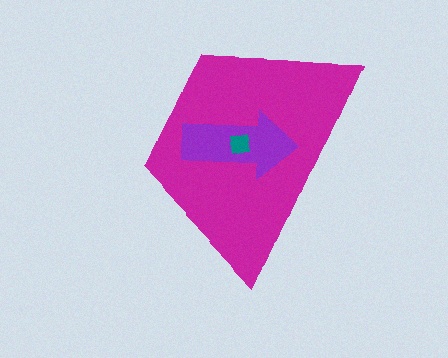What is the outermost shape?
The magenta trapezoid.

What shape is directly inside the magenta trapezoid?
The purple arrow.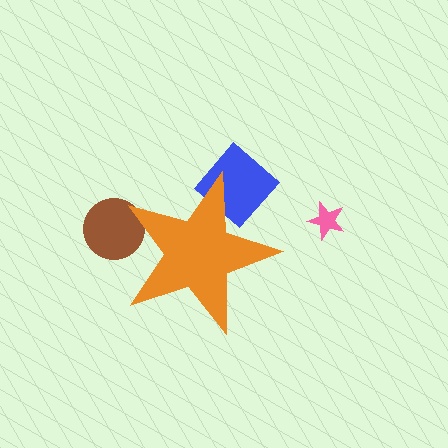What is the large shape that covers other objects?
An orange star.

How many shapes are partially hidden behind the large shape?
2 shapes are partially hidden.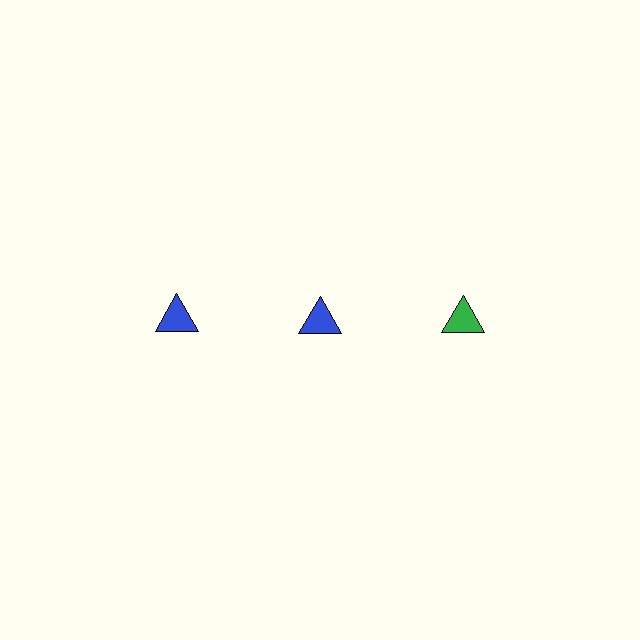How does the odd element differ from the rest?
It has a different color: green instead of blue.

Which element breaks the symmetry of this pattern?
The green triangle in the top row, center column breaks the symmetry. All other shapes are blue triangles.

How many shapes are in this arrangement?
There are 3 shapes arranged in a grid pattern.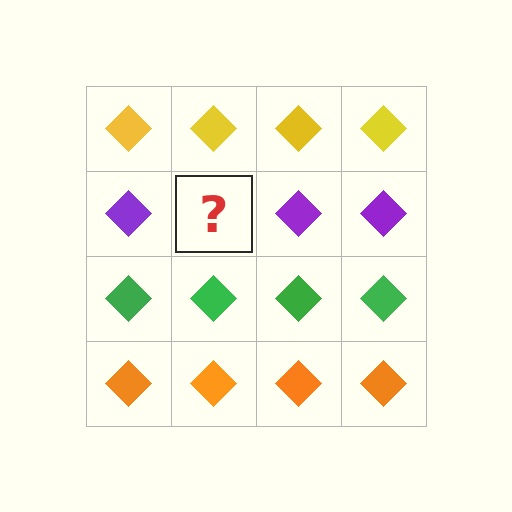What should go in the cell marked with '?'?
The missing cell should contain a purple diamond.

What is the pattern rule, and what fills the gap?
The rule is that each row has a consistent color. The gap should be filled with a purple diamond.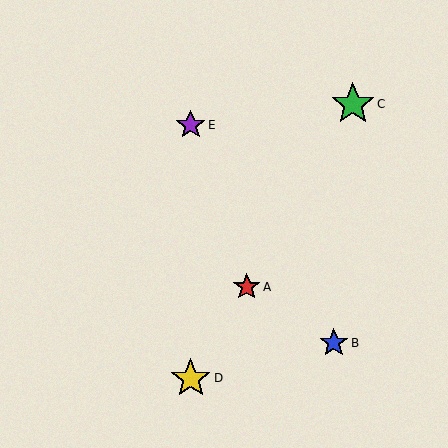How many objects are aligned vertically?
2 objects (D, E) are aligned vertically.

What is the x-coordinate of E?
Object E is at x≈191.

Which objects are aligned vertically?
Objects D, E are aligned vertically.